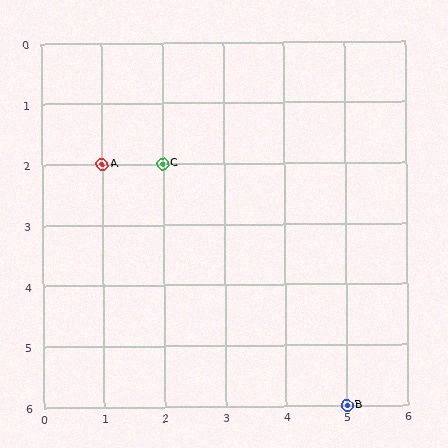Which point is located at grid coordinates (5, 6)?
Point B is at (5, 6).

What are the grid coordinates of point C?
Point C is at grid coordinates (2, 2).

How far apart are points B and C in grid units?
Points B and C are 3 columns and 4 rows apart (about 5.0 grid units diagonally).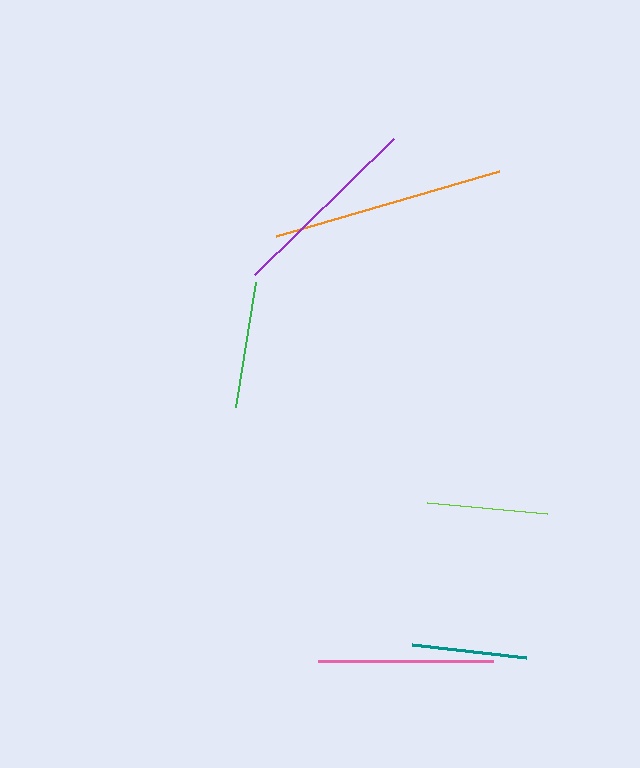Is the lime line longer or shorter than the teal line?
The lime line is longer than the teal line.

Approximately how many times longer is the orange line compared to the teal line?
The orange line is approximately 2.0 times the length of the teal line.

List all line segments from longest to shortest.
From longest to shortest: orange, purple, pink, green, lime, teal.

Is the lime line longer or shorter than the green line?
The green line is longer than the lime line.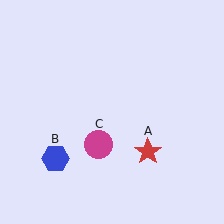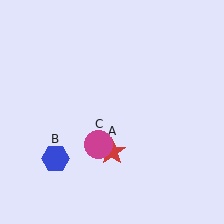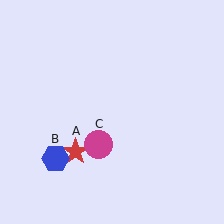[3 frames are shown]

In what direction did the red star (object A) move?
The red star (object A) moved left.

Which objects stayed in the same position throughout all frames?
Blue hexagon (object B) and magenta circle (object C) remained stationary.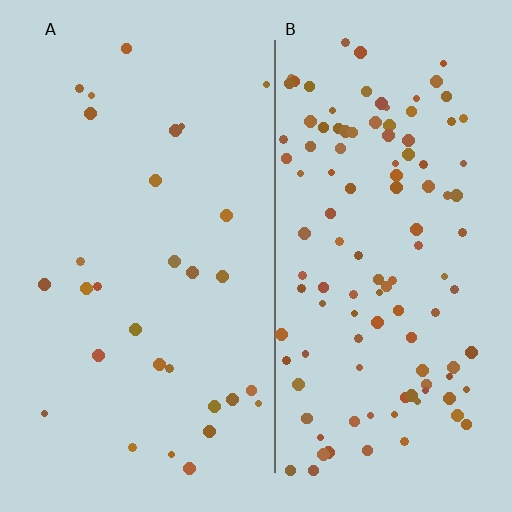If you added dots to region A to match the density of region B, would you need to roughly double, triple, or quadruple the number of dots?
Approximately quadruple.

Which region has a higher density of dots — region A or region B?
B (the right).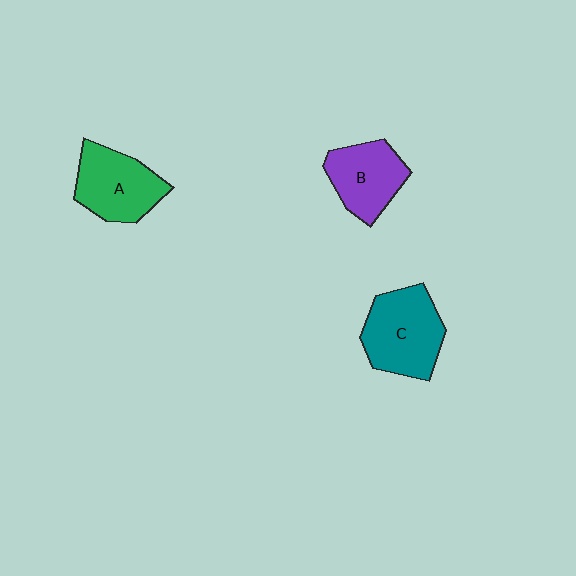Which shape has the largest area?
Shape C (teal).